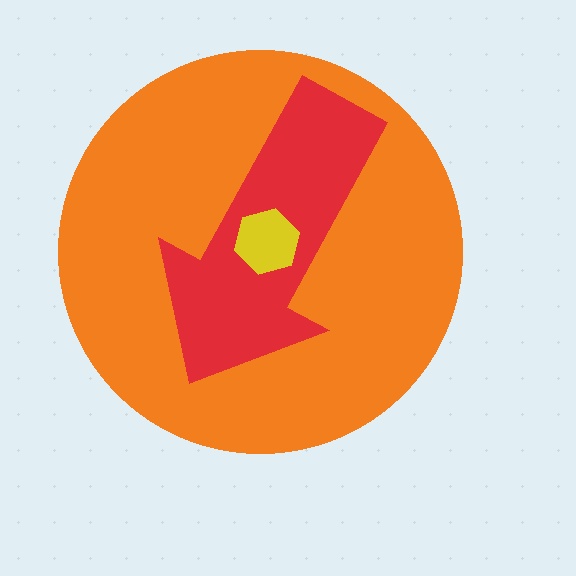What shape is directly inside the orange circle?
The red arrow.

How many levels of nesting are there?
3.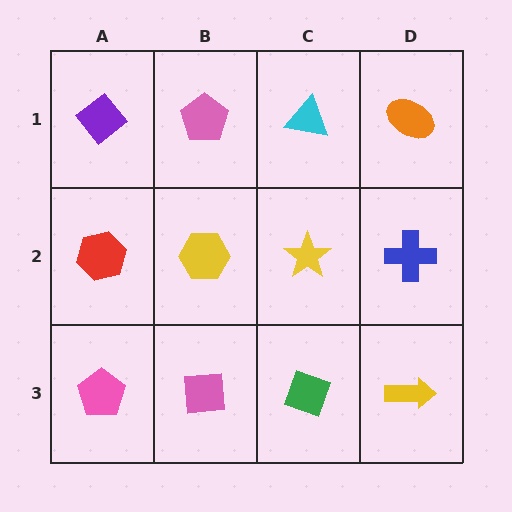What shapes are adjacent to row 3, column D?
A blue cross (row 2, column D), a green diamond (row 3, column C).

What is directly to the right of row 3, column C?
A yellow arrow.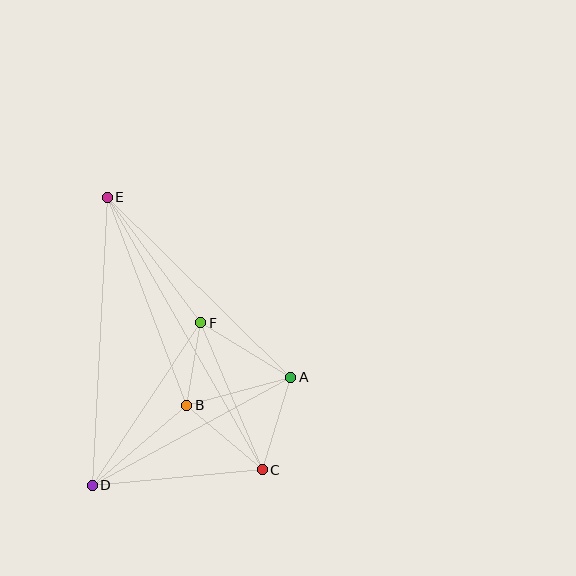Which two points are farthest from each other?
Points C and E are farthest from each other.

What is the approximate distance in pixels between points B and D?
The distance between B and D is approximately 124 pixels.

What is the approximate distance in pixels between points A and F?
The distance between A and F is approximately 105 pixels.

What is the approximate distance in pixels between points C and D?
The distance between C and D is approximately 171 pixels.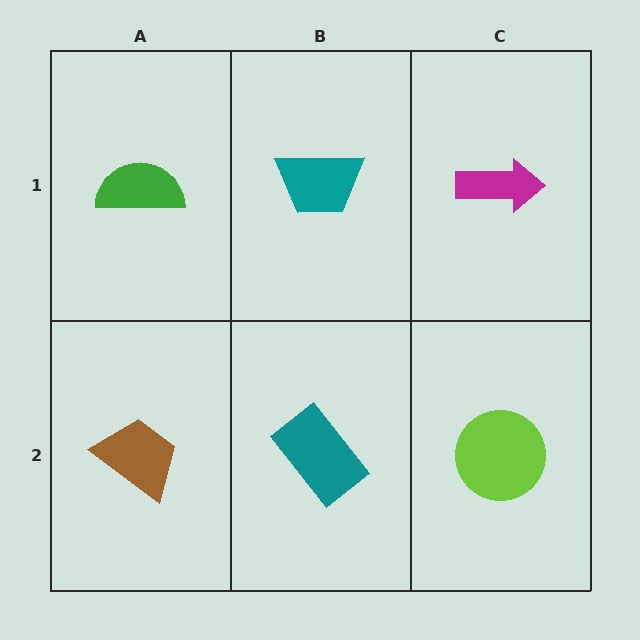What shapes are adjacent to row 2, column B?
A teal trapezoid (row 1, column B), a brown trapezoid (row 2, column A), a lime circle (row 2, column C).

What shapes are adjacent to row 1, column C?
A lime circle (row 2, column C), a teal trapezoid (row 1, column B).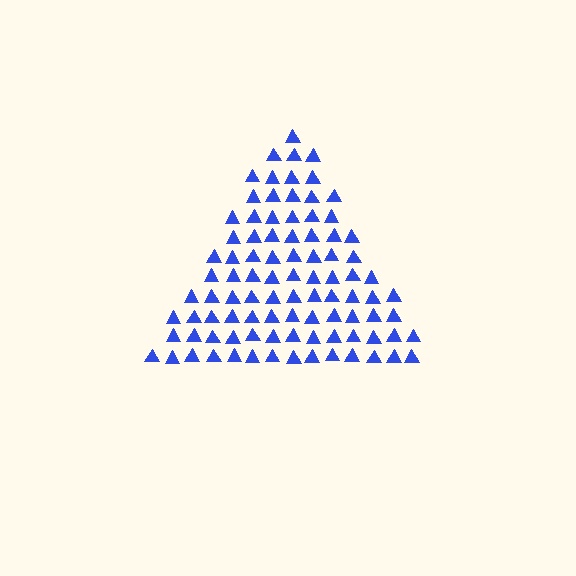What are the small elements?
The small elements are triangles.